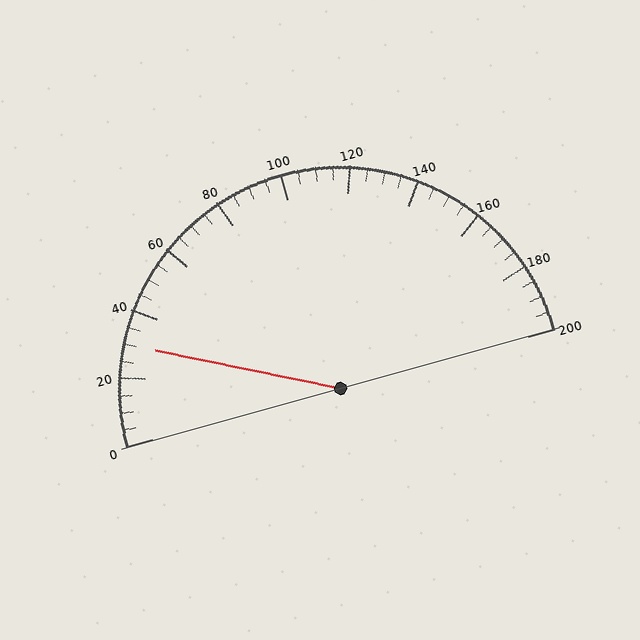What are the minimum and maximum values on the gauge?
The gauge ranges from 0 to 200.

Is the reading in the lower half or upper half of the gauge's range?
The reading is in the lower half of the range (0 to 200).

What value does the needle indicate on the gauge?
The needle indicates approximately 30.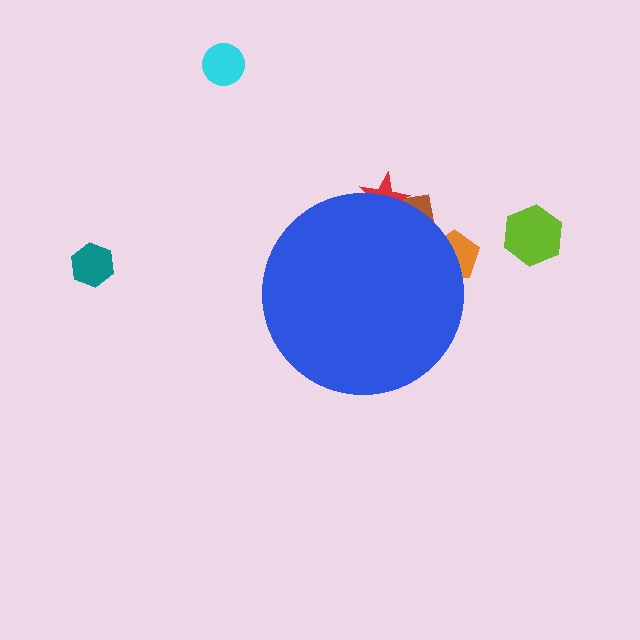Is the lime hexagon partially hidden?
No, the lime hexagon is fully visible.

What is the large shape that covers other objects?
A blue circle.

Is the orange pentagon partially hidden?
Yes, the orange pentagon is partially hidden behind the blue circle.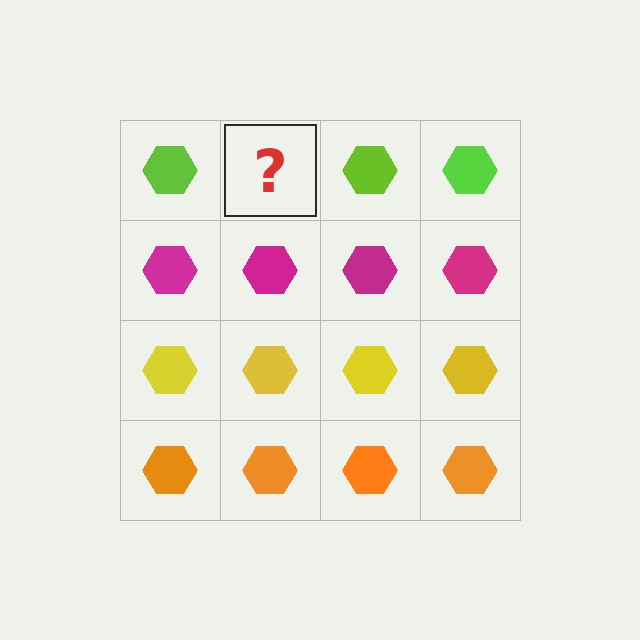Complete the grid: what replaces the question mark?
The question mark should be replaced with a lime hexagon.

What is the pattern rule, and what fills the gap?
The rule is that each row has a consistent color. The gap should be filled with a lime hexagon.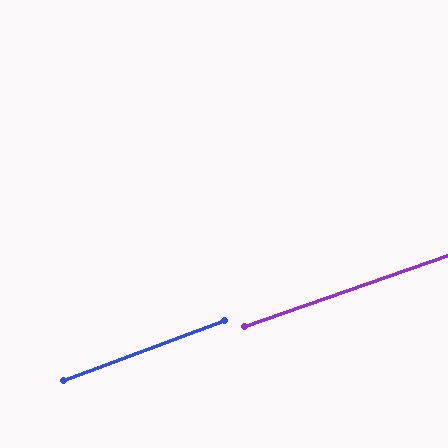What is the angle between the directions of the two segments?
Approximately 1 degree.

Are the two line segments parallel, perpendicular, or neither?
Parallel — their directions differ by only 1.0°.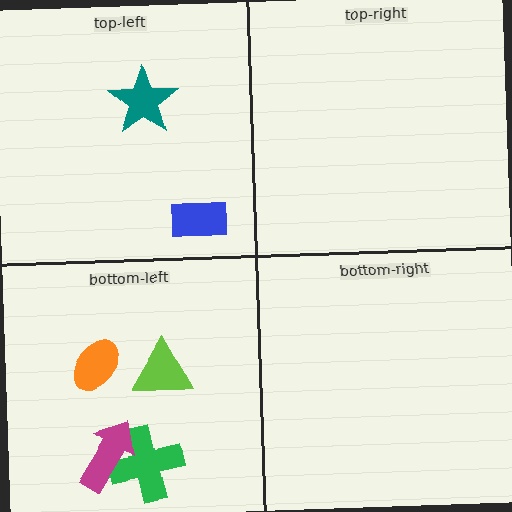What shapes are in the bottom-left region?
The lime triangle, the green cross, the orange ellipse, the magenta arrow.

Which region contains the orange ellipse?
The bottom-left region.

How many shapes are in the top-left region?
2.